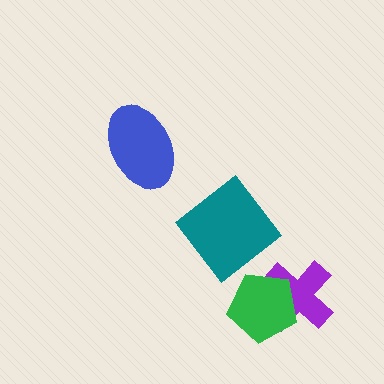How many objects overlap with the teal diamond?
0 objects overlap with the teal diamond.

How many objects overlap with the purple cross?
1 object overlaps with the purple cross.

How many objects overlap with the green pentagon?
1 object overlaps with the green pentagon.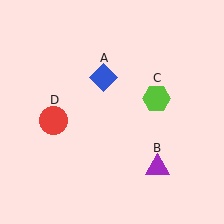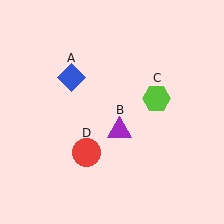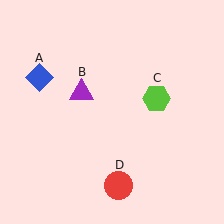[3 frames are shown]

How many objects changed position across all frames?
3 objects changed position: blue diamond (object A), purple triangle (object B), red circle (object D).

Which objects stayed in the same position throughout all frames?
Lime hexagon (object C) remained stationary.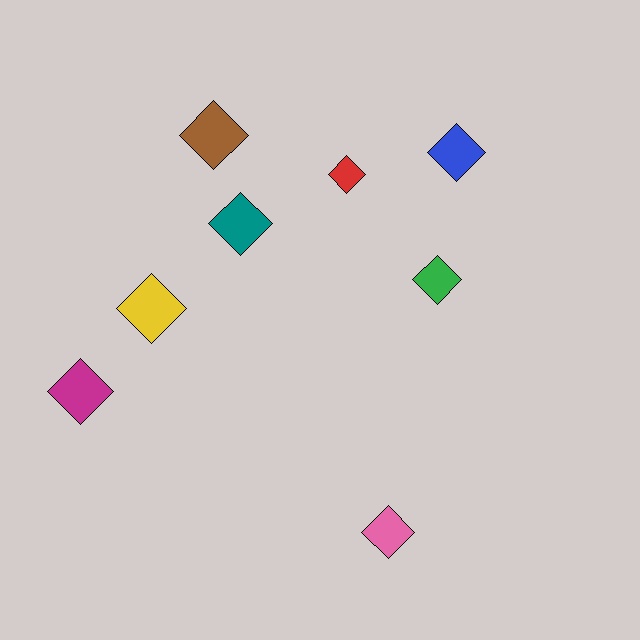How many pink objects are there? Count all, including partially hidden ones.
There is 1 pink object.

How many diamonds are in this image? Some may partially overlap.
There are 8 diamonds.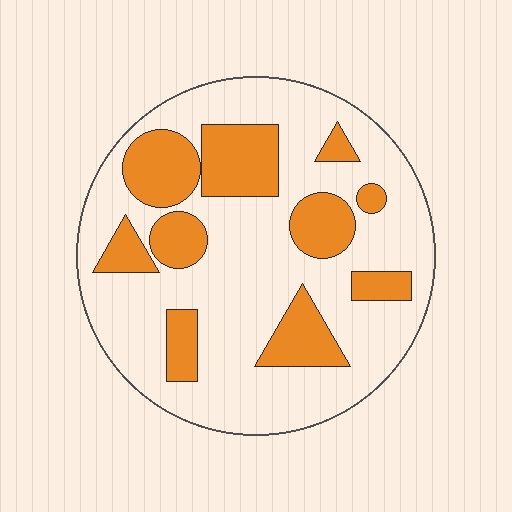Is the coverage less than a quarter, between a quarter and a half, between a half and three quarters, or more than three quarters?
Between a quarter and a half.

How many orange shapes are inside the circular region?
10.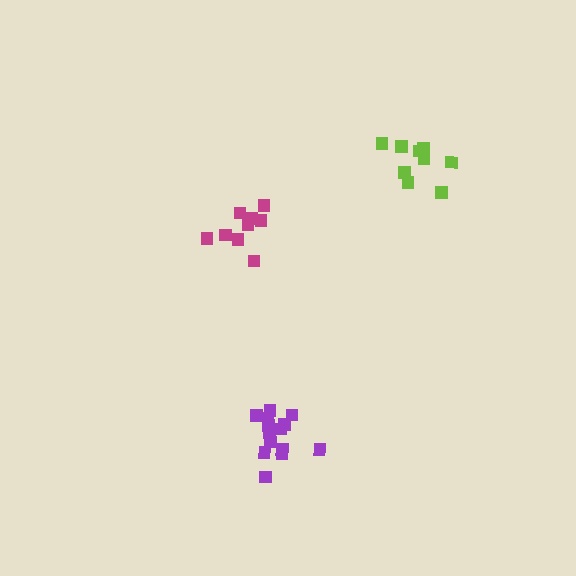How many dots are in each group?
Group 1: 9 dots, Group 2: 14 dots, Group 3: 9 dots (32 total).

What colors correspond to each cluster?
The clusters are colored: lime, purple, magenta.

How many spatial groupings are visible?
There are 3 spatial groupings.